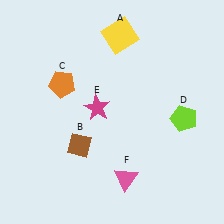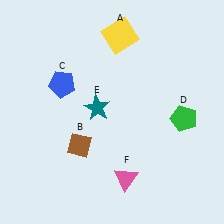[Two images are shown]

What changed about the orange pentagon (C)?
In Image 1, C is orange. In Image 2, it changed to blue.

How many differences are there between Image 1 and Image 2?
There are 3 differences between the two images.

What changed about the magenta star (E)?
In Image 1, E is magenta. In Image 2, it changed to teal.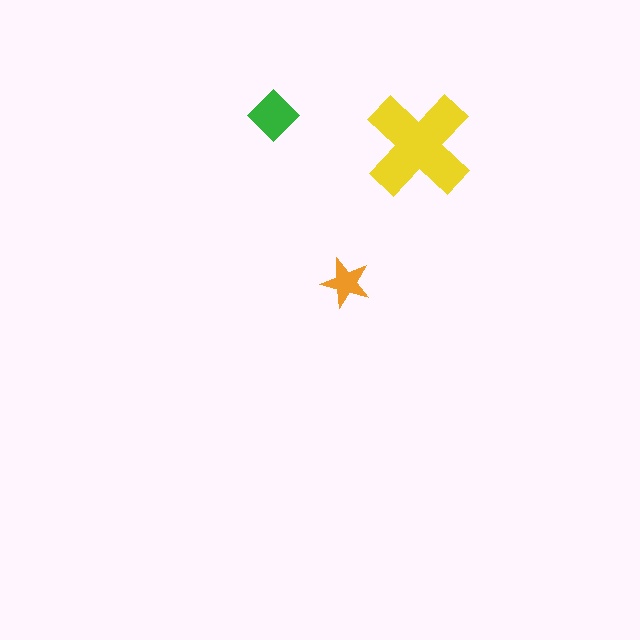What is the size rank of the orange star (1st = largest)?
3rd.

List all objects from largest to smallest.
The yellow cross, the green diamond, the orange star.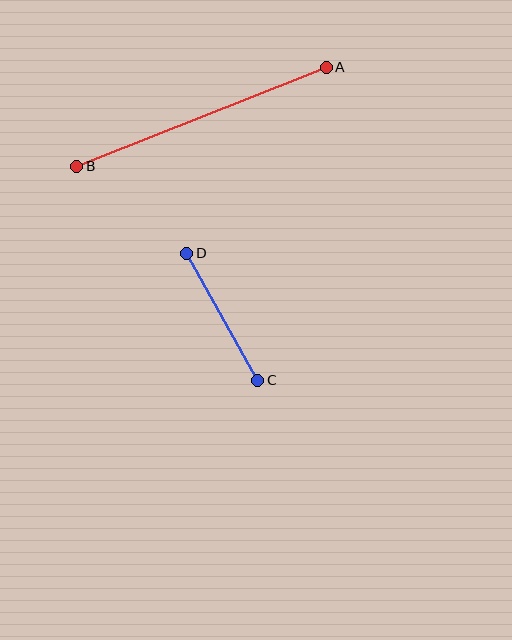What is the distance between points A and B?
The distance is approximately 268 pixels.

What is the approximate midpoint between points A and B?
The midpoint is at approximately (201, 117) pixels.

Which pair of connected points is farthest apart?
Points A and B are farthest apart.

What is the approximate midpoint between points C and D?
The midpoint is at approximately (222, 317) pixels.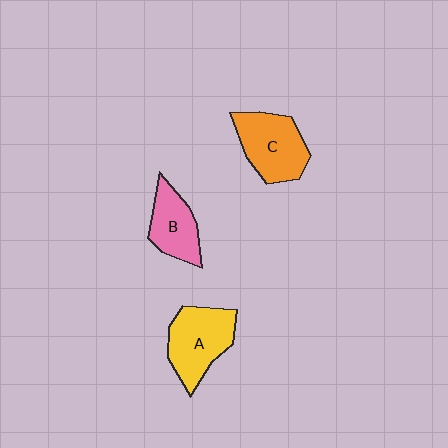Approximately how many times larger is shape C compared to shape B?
Approximately 1.4 times.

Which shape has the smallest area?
Shape B (pink).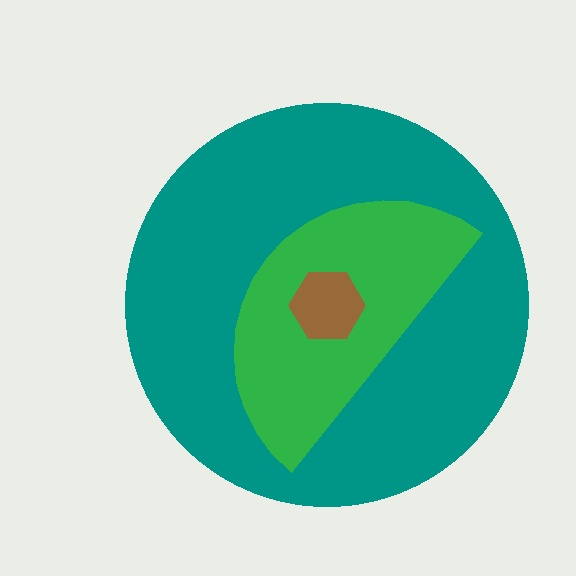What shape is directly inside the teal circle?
The green semicircle.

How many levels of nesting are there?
3.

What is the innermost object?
The brown hexagon.